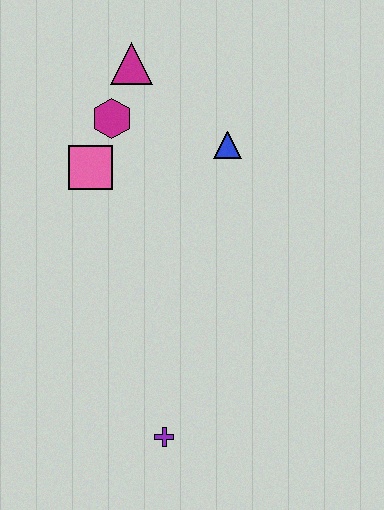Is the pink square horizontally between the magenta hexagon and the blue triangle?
No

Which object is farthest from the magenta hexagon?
The purple cross is farthest from the magenta hexagon.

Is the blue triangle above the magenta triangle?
No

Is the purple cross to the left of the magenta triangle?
No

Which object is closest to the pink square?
The magenta hexagon is closest to the pink square.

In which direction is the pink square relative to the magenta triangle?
The pink square is below the magenta triangle.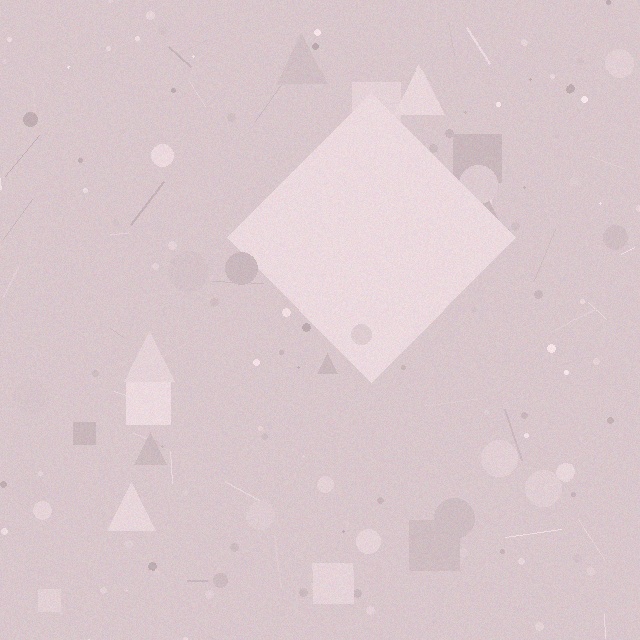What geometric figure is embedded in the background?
A diamond is embedded in the background.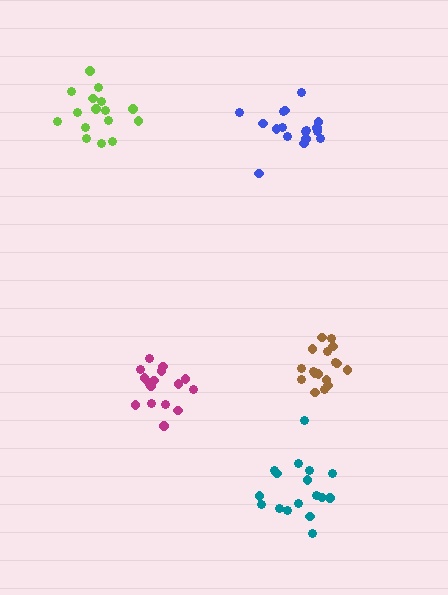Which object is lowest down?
The teal cluster is bottommost.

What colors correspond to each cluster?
The clusters are colored: blue, brown, magenta, lime, teal.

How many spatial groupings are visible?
There are 5 spatial groupings.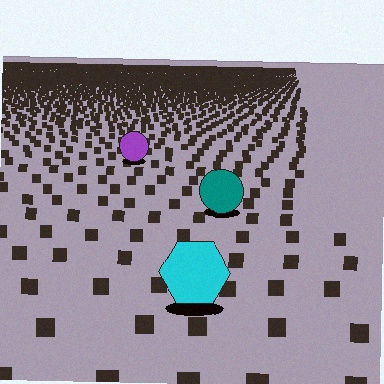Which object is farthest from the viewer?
The purple circle is farthest from the viewer. It appears smaller and the ground texture around it is denser.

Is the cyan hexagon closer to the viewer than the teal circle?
Yes. The cyan hexagon is closer — you can tell from the texture gradient: the ground texture is coarser near it.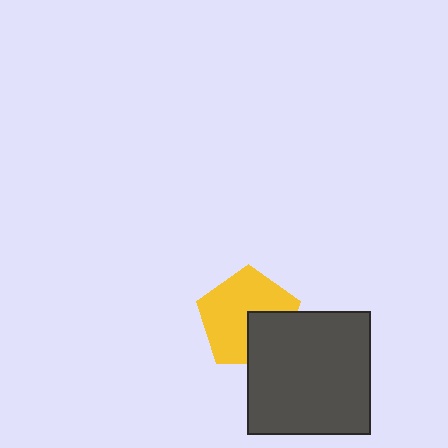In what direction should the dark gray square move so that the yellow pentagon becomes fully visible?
The dark gray square should move toward the lower-right. That is the shortest direction to clear the overlap and leave the yellow pentagon fully visible.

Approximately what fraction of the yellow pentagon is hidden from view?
Roughly 30% of the yellow pentagon is hidden behind the dark gray square.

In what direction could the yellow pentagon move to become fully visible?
The yellow pentagon could move toward the upper-left. That would shift it out from behind the dark gray square entirely.